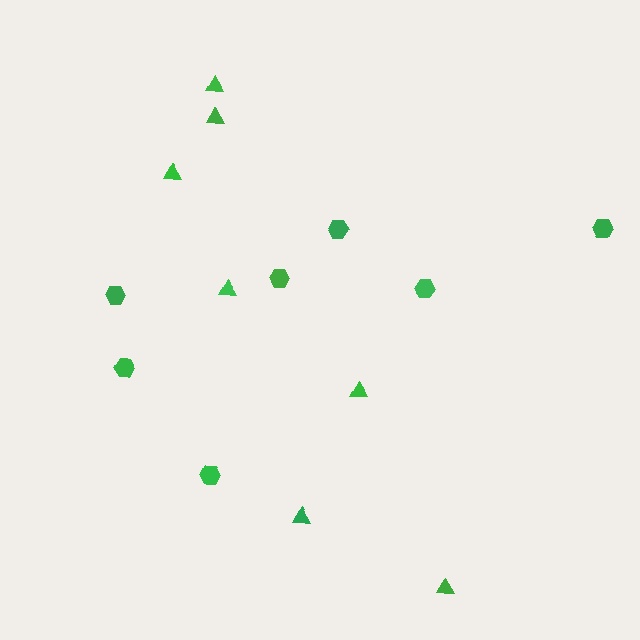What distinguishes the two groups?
There are 2 groups: one group of hexagons (7) and one group of triangles (7).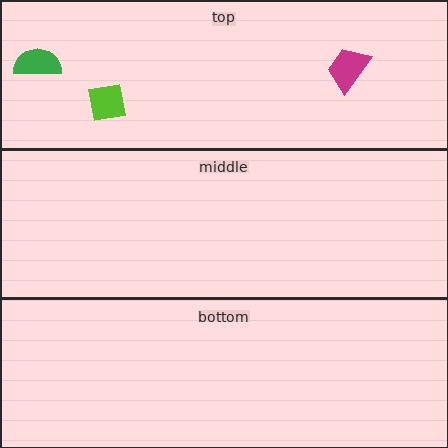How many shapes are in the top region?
3.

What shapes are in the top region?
The green semicircle, the lime square, the magenta trapezoid.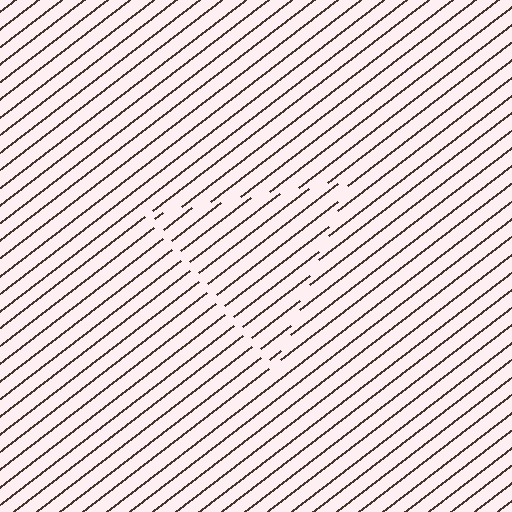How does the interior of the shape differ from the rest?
The interior of the shape contains the same grating, shifted by half a period — the contour is defined by the phase discontinuity where line-ends from the inner and outer gratings abut.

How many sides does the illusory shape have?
3 sides — the line-ends trace a triangle.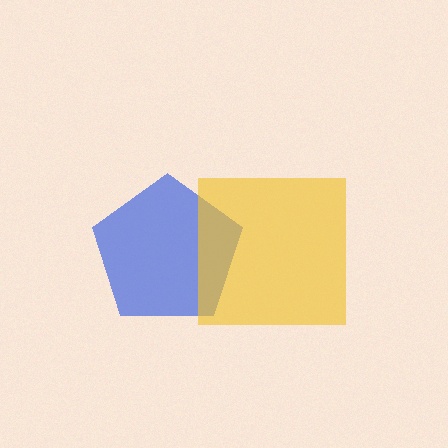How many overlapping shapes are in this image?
There are 2 overlapping shapes in the image.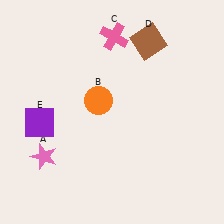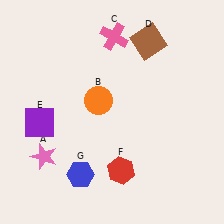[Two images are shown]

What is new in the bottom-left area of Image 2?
A blue hexagon (G) was added in the bottom-left area of Image 2.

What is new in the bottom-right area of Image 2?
A red hexagon (F) was added in the bottom-right area of Image 2.